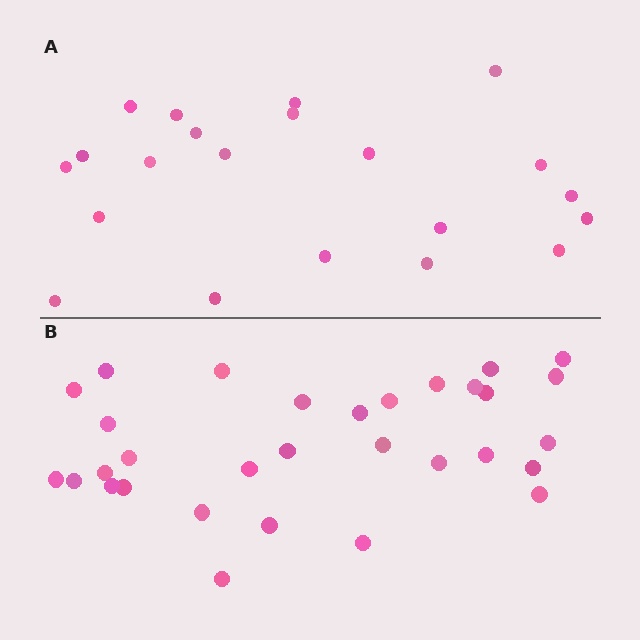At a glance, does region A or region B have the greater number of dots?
Region B (the bottom region) has more dots.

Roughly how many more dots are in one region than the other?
Region B has roughly 10 or so more dots than region A.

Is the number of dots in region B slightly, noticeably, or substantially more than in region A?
Region B has substantially more. The ratio is roughly 1.5 to 1.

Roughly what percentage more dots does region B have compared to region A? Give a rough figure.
About 50% more.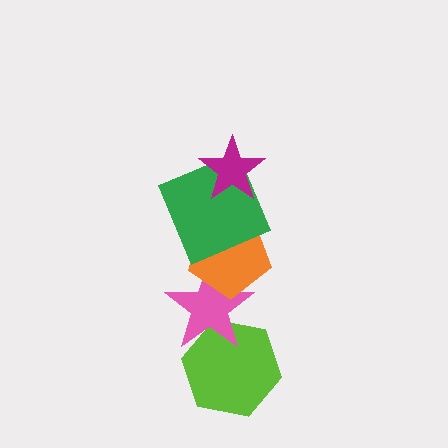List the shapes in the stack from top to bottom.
From top to bottom: the magenta star, the green square, the orange pentagon, the pink star, the lime hexagon.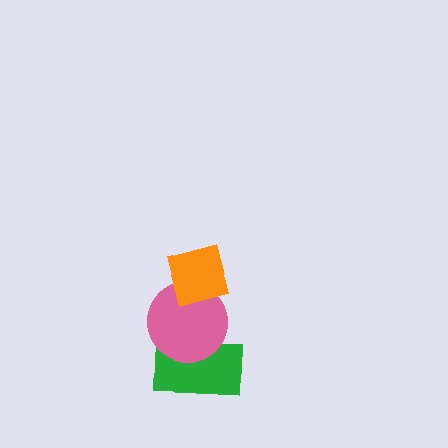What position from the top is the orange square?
The orange square is 1st from the top.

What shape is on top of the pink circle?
The orange square is on top of the pink circle.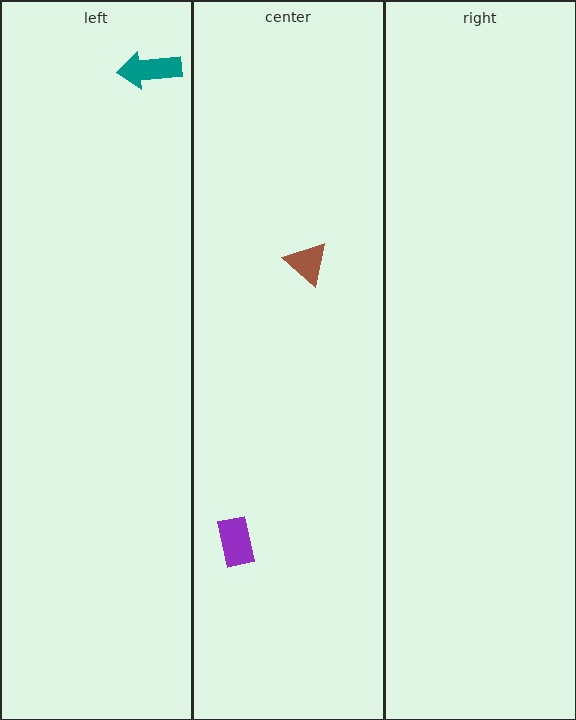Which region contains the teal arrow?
The left region.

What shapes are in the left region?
The teal arrow.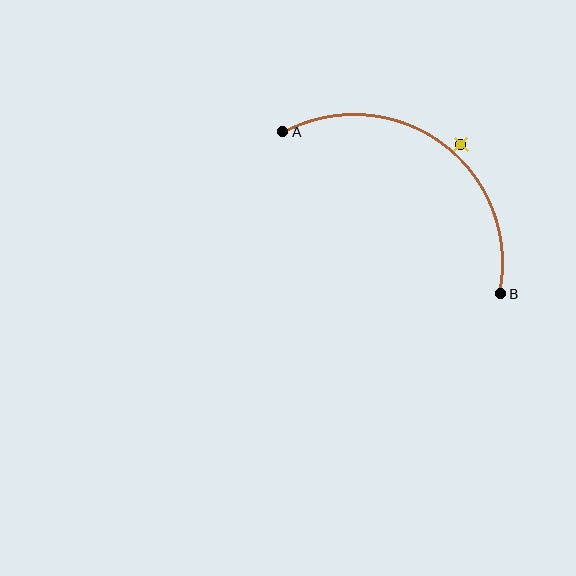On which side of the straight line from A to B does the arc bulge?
The arc bulges above and to the right of the straight line connecting A and B.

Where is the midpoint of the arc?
The arc midpoint is the point on the curve farthest from the straight line joining A and B. It sits above and to the right of that line.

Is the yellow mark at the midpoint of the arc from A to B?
No — the yellow mark does not lie on the arc at all. It sits slightly outside the curve.